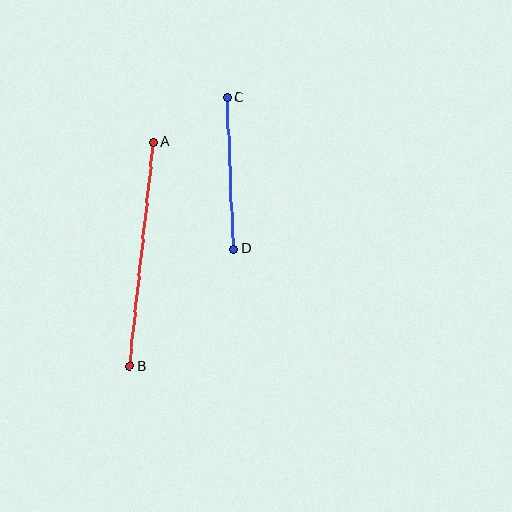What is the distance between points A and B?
The distance is approximately 225 pixels.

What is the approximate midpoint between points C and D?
The midpoint is at approximately (230, 173) pixels.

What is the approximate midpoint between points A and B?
The midpoint is at approximately (141, 254) pixels.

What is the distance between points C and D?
The distance is approximately 152 pixels.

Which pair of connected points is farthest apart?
Points A and B are farthest apart.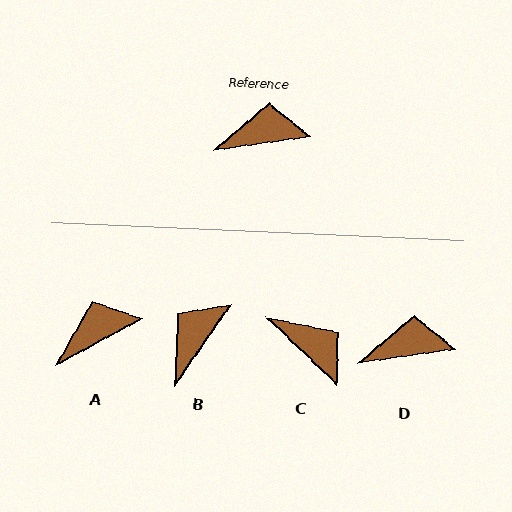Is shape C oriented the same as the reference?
No, it is off by about 52 degrees.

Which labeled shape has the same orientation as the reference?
D.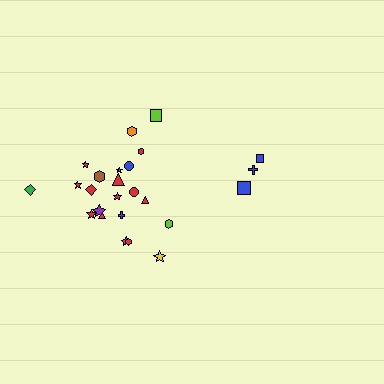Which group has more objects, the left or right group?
The left group.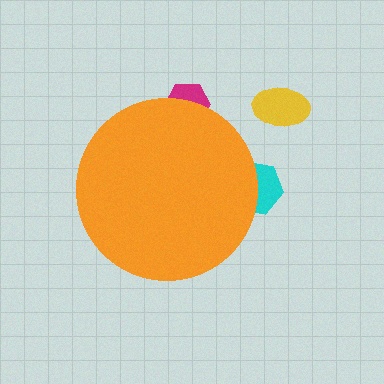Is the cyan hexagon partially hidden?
Yes, the cyan hexagon is partially hidden behind the orange circle.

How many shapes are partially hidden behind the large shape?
2 shapes are partially hidden.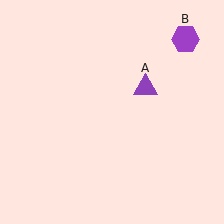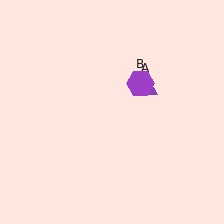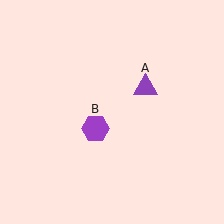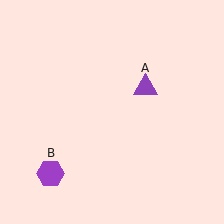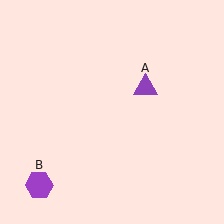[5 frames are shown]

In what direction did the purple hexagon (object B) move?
The purple hexagon (object B) moved down and to the left.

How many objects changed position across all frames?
1 object changed position: purple hexagon (object B).